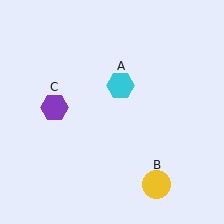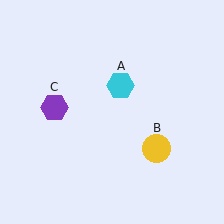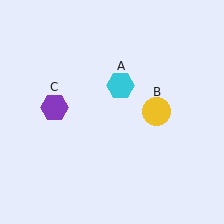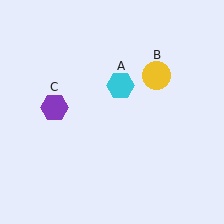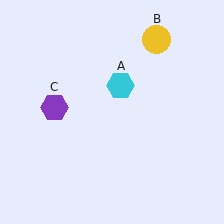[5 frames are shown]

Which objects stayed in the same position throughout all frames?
Cyan hexagon (object A) and purple hexagon (object C) remained stationary.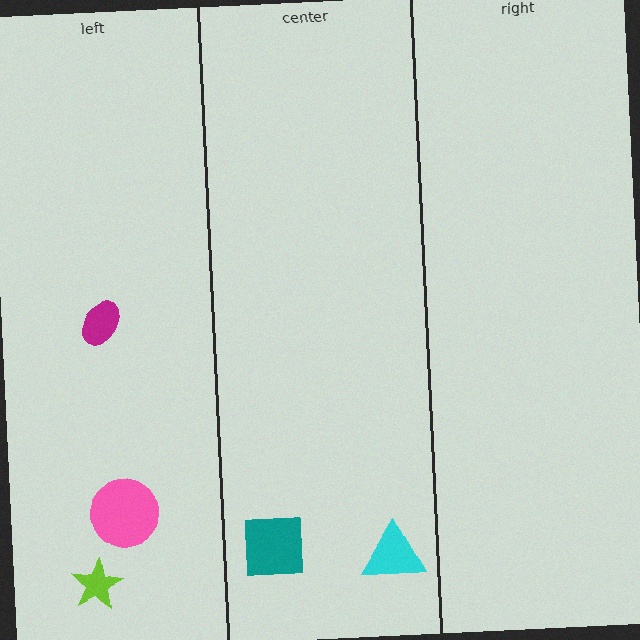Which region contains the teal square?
The center region.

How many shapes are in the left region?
3.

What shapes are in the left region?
The magenta ellipse, the pink circle, the lime star.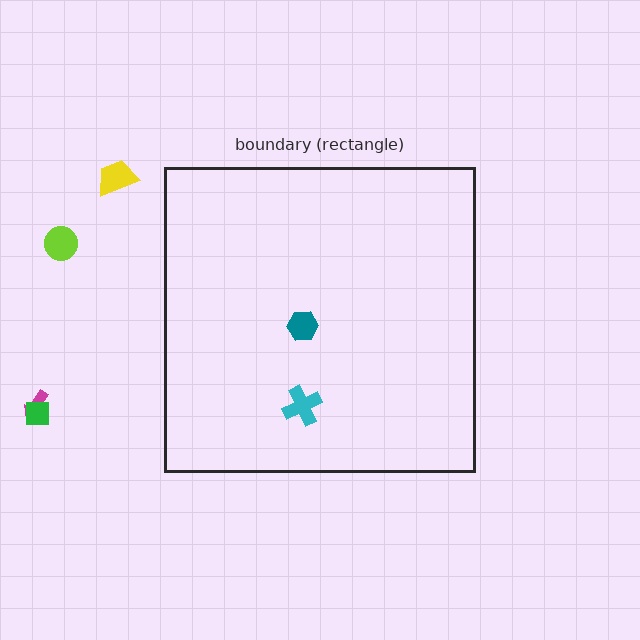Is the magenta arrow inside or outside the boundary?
Outside.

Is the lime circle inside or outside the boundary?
Outside.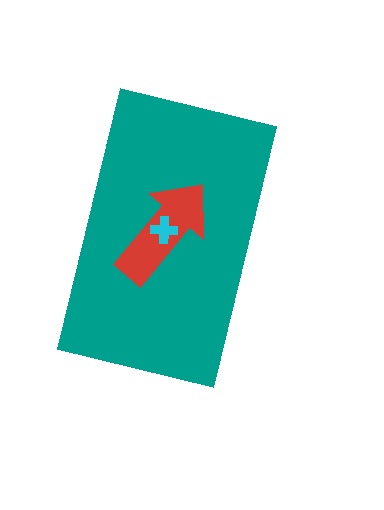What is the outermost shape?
The teal rectangle.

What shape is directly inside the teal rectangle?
The red arrow.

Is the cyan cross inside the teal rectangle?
Yes.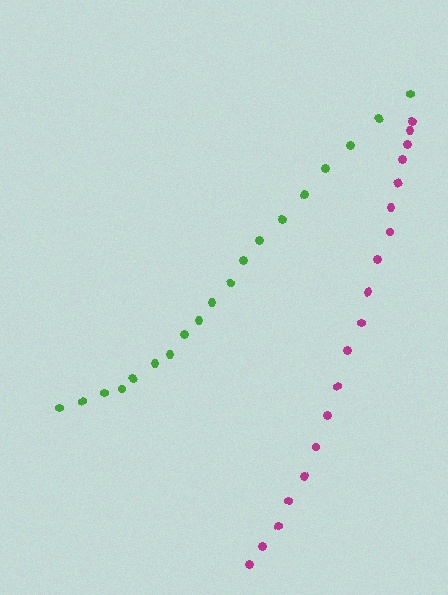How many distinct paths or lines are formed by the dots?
There are 2 distinct paths.